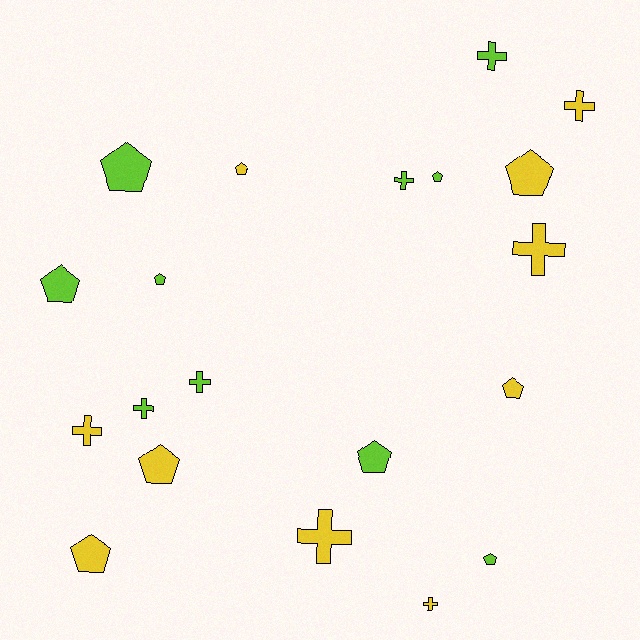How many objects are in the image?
There are 20 objects.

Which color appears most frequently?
Yellow, with 10 objects.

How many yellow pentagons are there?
There are 5 yellow pentagons.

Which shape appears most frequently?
Pentagon, with 11 objects.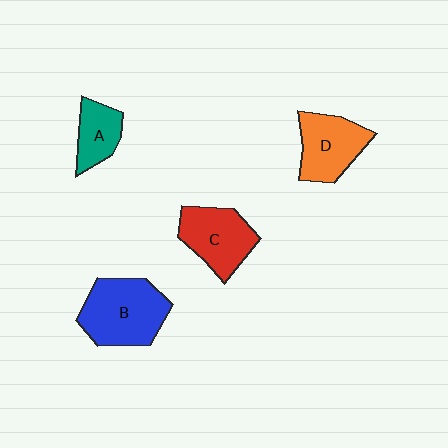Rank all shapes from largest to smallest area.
From largest to smallest: B (blue), C (red), D (orange), A (teal).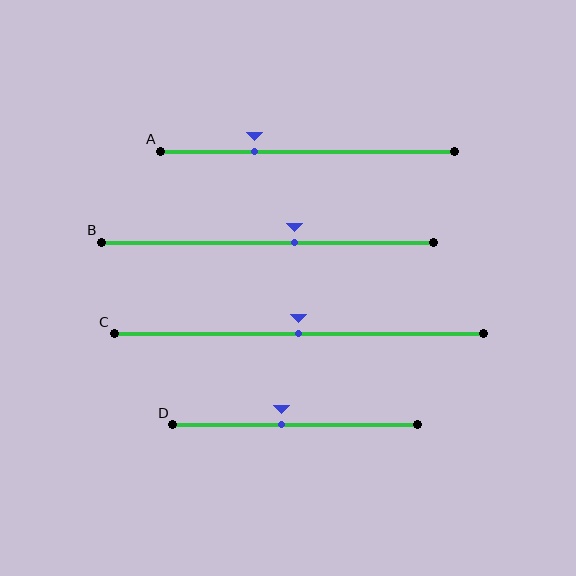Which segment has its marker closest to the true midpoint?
Segment C has its marker closest to the true midpoint.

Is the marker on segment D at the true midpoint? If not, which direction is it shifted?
No, the marker on segment D is shifted to the left by about 5% of the segment length.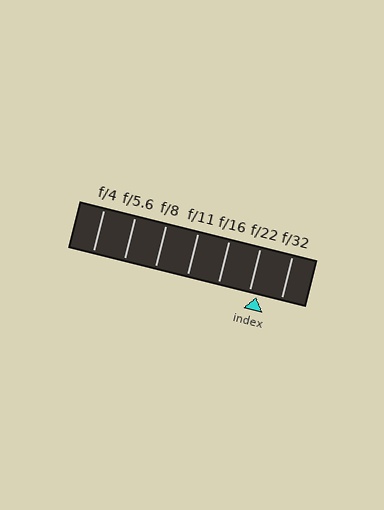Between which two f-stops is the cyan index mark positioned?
The index mark is between f/22 and f/32.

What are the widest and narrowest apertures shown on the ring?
The widest aperture shown is f/4 and the narrowest is f/32.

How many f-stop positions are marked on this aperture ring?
There are 7 f-stop positions marked.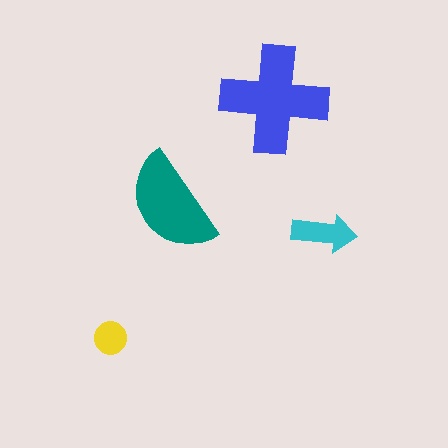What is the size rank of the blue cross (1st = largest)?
1st.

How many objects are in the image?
There are 4 objects in the image.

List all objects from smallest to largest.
The yellow circle, the cyan arrow, the teal semicircle, the blue cross.